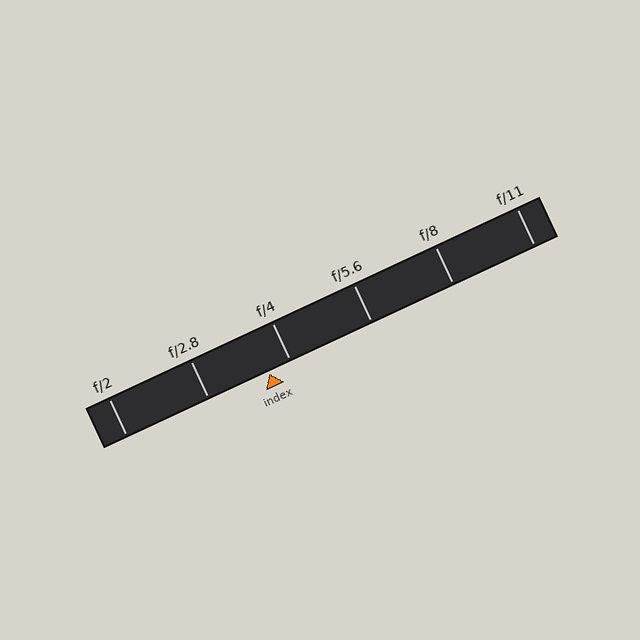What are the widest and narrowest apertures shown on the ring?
The widest aperture shown is f/2 and the narrowest is f/11.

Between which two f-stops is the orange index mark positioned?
The index mark is between f/2.8 and f/4.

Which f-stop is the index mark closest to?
The index mark is closest to f/4.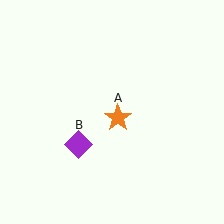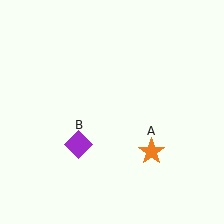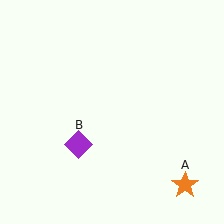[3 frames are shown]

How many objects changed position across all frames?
1 object changed position: orange star (object A).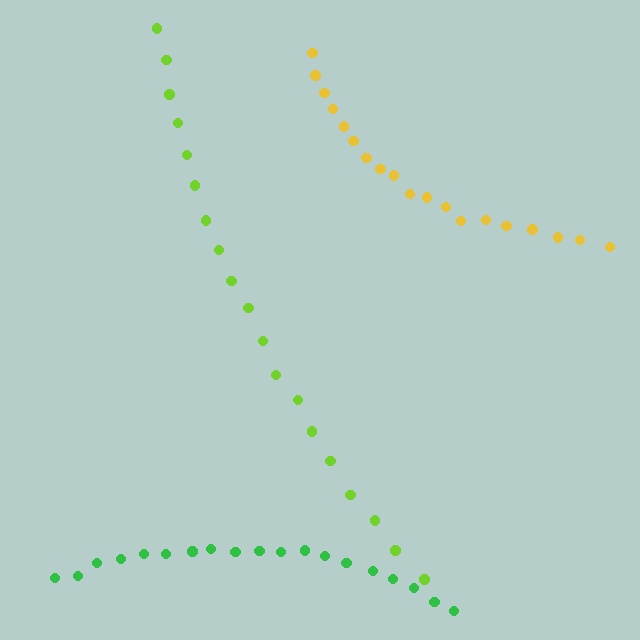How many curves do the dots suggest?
There are 3 distinct paths.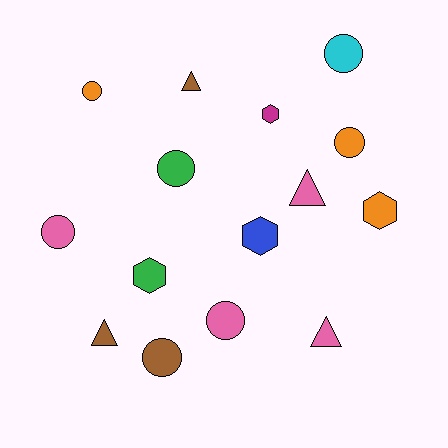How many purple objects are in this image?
There are no purple objects.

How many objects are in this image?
There are 15 objects.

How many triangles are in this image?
There are 4 triangles.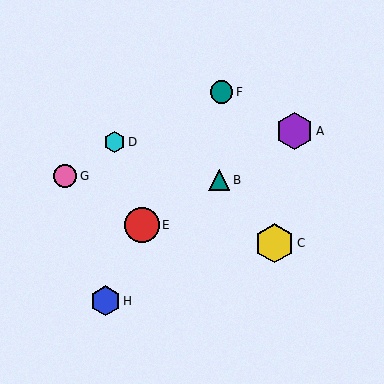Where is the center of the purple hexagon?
The center of the purple hexagon is at (295, 131).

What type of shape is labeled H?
Shape H is a blue hexagon.